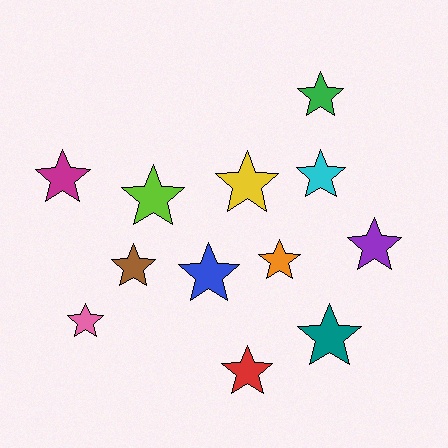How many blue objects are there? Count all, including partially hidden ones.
There is 1 blue object.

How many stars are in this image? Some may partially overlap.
There are 12 stars.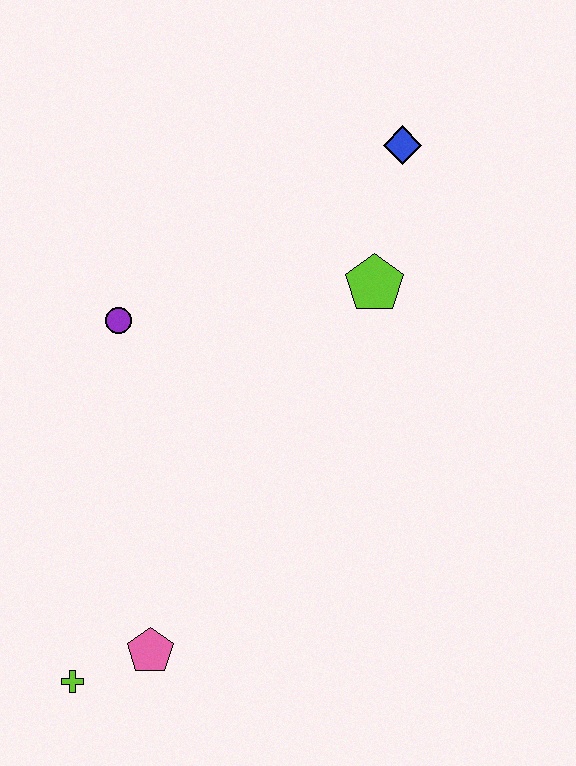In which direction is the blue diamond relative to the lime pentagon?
The blue diamond is above the lime pentagon.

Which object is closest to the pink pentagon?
The lime cross is closest to the pink pentagon.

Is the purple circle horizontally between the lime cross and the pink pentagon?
Yes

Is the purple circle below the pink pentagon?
No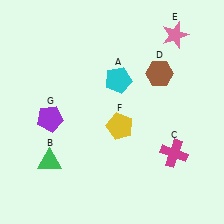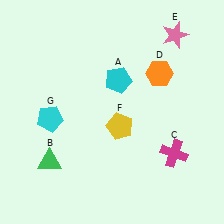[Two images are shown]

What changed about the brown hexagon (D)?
In Image 1, D is brown. In Image 2, it changed to orange.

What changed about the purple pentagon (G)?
In Image 1, G is purple. In Image 2, it changed to cyan.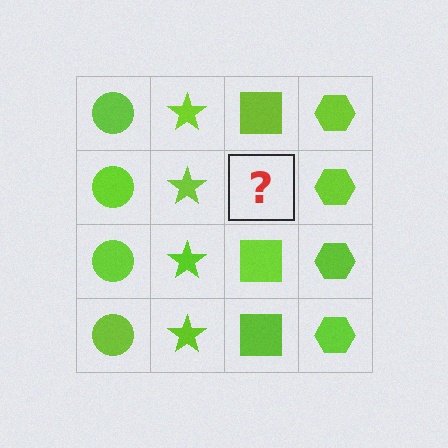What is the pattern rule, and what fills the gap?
The rule is that each column has a consistent shape. The gap should be filled with a lime square.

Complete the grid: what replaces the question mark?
The question mark should be replaced with a lime square.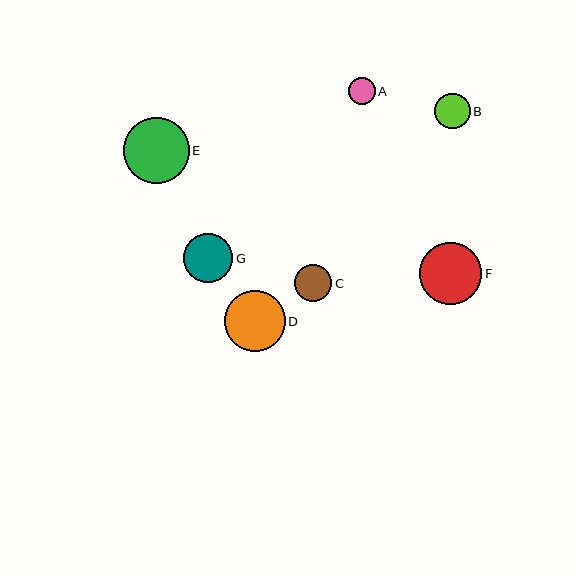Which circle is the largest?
Circle E is the largest with a size of approximately 66 pixels.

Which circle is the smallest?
Circle A is the smallest with a size of approximately 26 pixels.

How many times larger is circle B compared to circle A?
Circle B is approximately 1.3 times the size of circle A.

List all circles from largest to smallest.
From largest to smallest: E, F, D, G, C, B, A.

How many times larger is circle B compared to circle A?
Circle B is approximately 1.3 times the size of circle A.